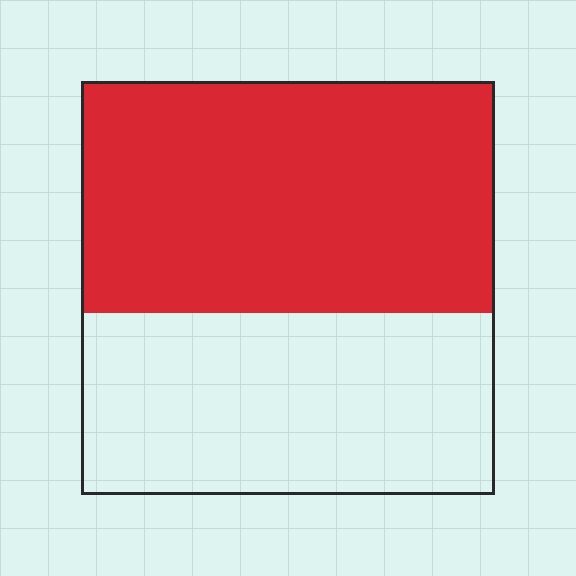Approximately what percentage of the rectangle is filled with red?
Approximately 55%.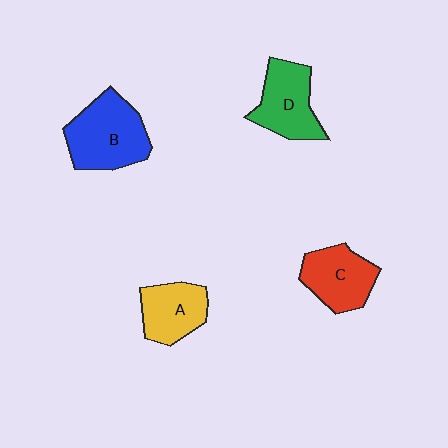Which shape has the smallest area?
Shape A (yellow).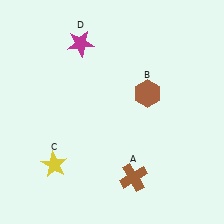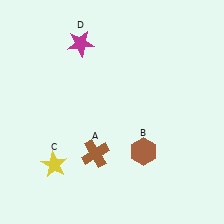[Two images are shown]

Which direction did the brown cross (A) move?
The brown cross (A) moved left.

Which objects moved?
The objects that moved are: the brown cross (A), the brown hexagon (B).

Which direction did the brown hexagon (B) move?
The brown hexagon (B) moved down.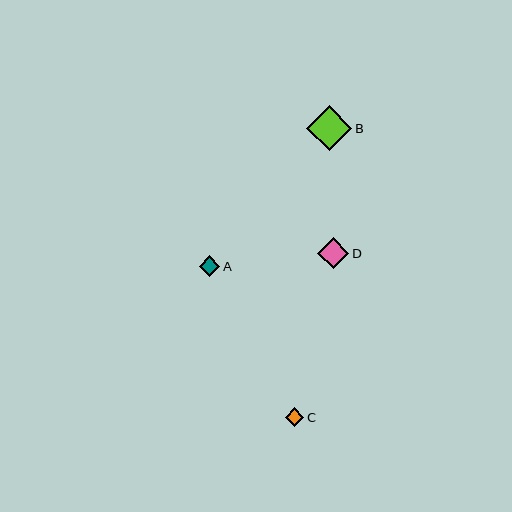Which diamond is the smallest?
Diamond C is the smallest with a size of approximately 19 pixels.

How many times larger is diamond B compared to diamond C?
Diamond B is approximately 2.4 times the size of diamond C.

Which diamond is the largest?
Diamond B is the largest with a size of approximately 45 pixels.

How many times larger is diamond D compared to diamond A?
Diamond D is approximately 1.6 times the size of diamond A.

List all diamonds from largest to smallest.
From largest to smallest: B, D, A, C.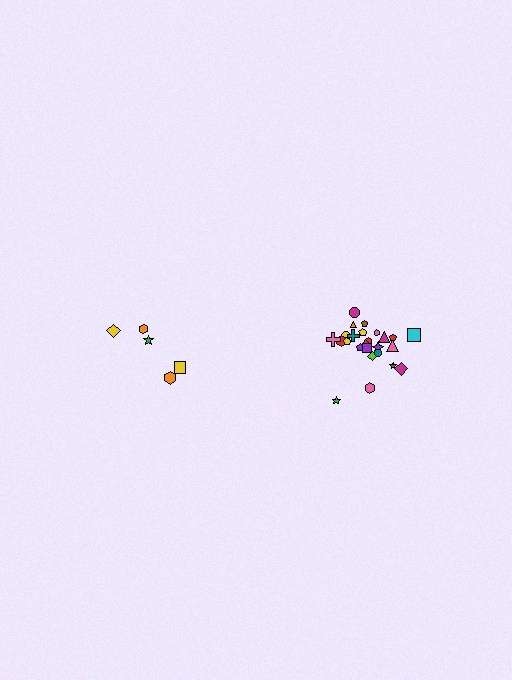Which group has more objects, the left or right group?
The right group.